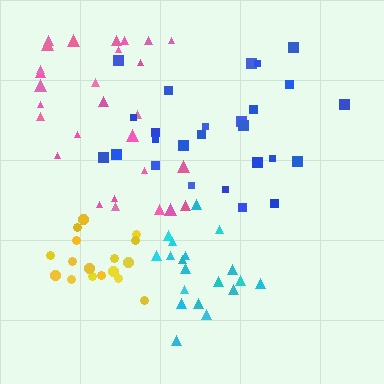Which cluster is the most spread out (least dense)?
Blue.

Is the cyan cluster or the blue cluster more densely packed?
Cyan.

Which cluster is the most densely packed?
Cyan.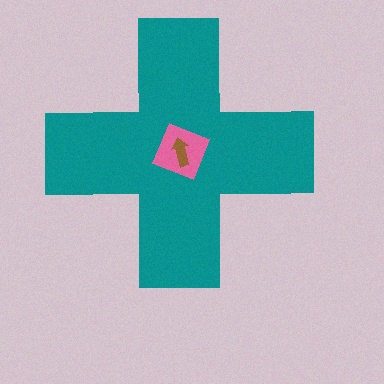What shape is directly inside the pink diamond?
The brown arrow.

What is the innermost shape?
The brown arrow.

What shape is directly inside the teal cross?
The pink diamond.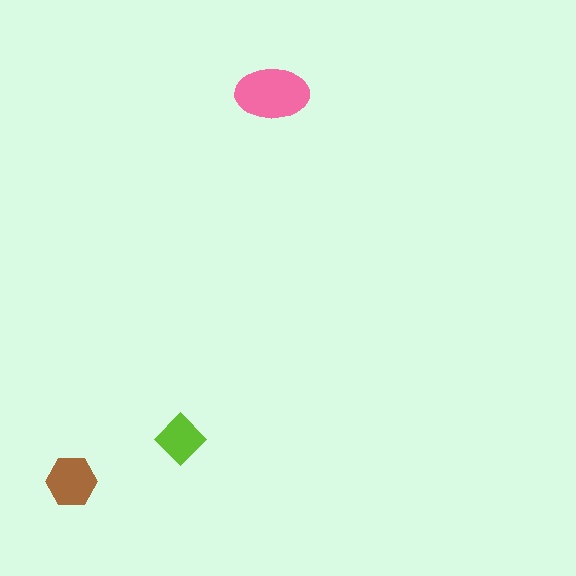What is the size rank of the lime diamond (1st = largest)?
3rd.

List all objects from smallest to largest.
The lime diamond, the brown hexagon, the pink ellipse.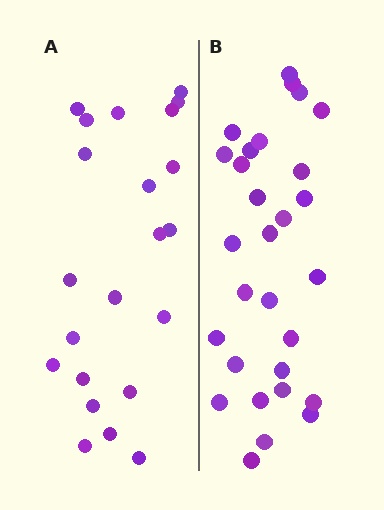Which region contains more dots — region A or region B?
Region B (the right region) has more dots.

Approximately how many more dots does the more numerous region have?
Region B has roughly 8 or so more dots than region A.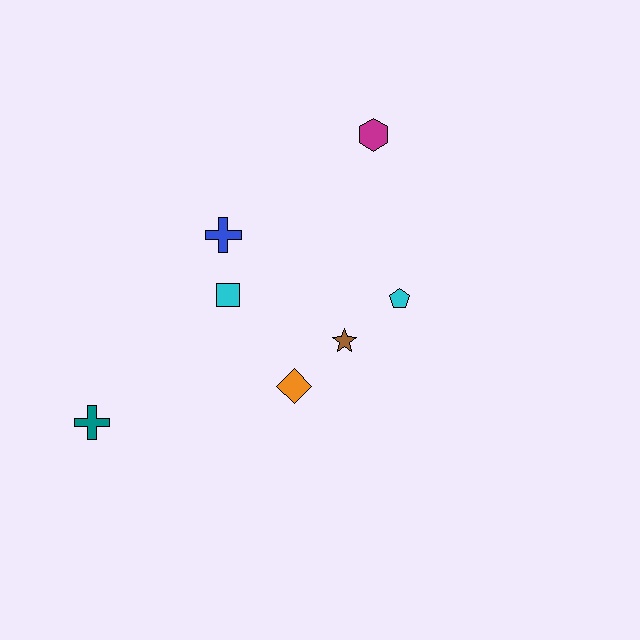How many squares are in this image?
There is 1 square.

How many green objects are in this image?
There are no green objects.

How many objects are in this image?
There are 7 objects.